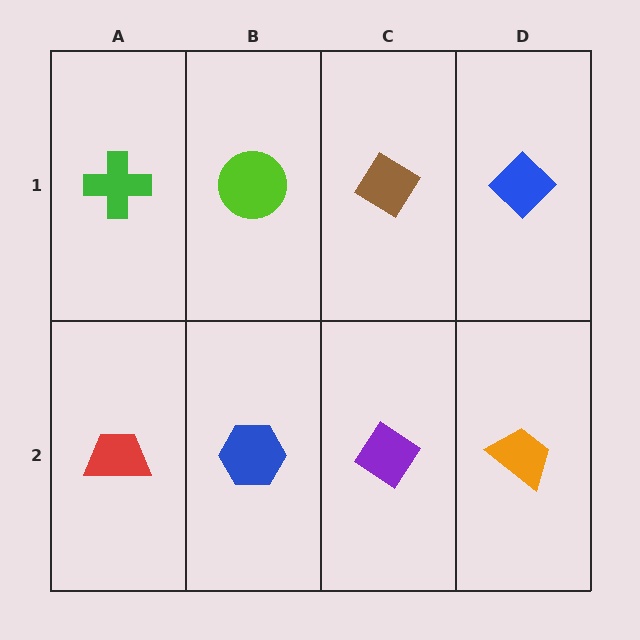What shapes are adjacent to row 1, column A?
A red trapezoid (row 2, column A), a lime circle (row 1, column B).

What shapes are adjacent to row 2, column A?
A green cross (row 1, column A), a blue hexagon (row 2, column B).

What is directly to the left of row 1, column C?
A lime circle.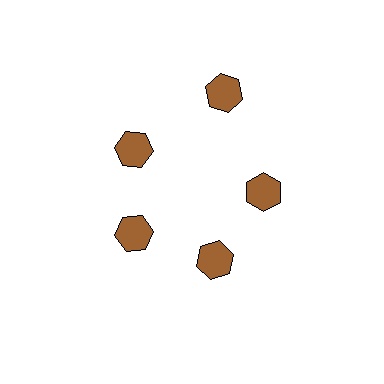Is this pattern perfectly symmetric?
No. The 5 brown hexagons are arranged in a ring, but one element near the 1 o'clock position is pushed outward from the center, breaking the 5-fold rotational symmetry.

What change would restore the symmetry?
The symmetry would be restored by moving it inward, back onto the ring so that all 5 hexagons sit at equal angles and equal distance from the center.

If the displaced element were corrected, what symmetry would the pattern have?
It would have 5-fold rotational symmetry — the pattern would map onto itself every 72 degrees.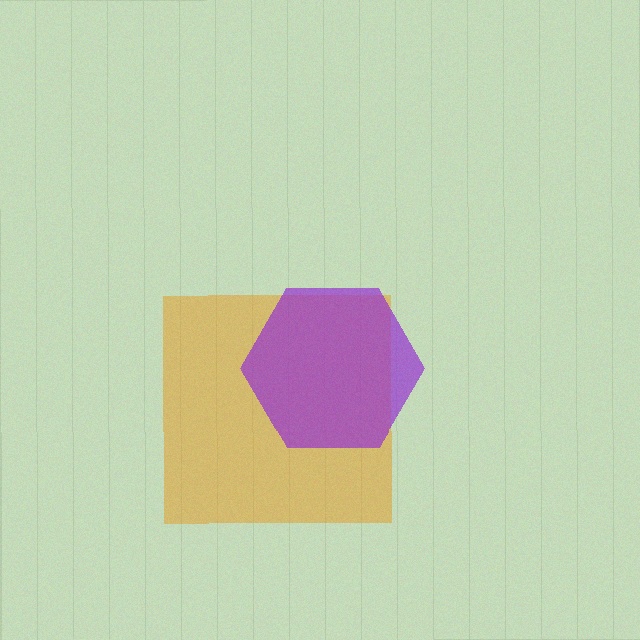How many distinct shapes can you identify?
There are 2 distinct shapes: an orange square, a purple hexagon.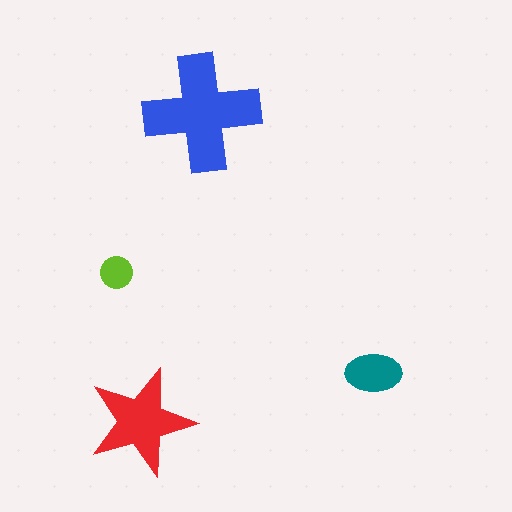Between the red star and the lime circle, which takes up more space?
The red star.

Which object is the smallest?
The lime circle.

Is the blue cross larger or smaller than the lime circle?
Larger.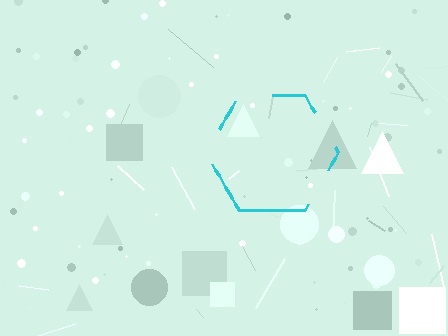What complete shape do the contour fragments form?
The contour fragments form a hexagon.